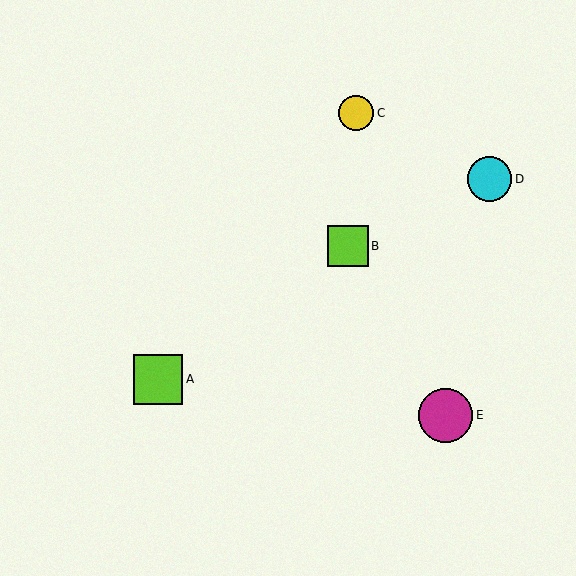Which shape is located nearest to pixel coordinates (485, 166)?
The cyan circle (labeled D) at (489, 179) is nearest to that location.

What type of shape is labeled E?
Shape E is a magenta circle.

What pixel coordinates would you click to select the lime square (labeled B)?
Click at (348, 246) to select the lime square B.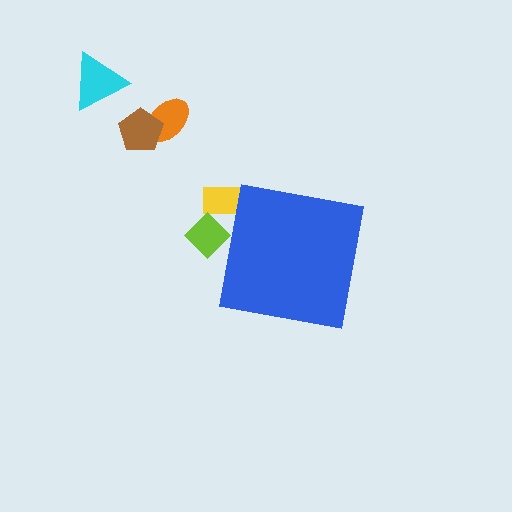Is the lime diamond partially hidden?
Yes, the lime diamond is partially hidden behind the blue square.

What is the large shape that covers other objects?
A blue square.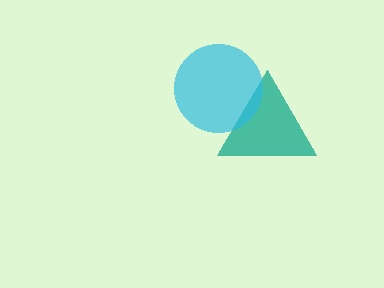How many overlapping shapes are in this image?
There are 2 overlapping shapes in the image.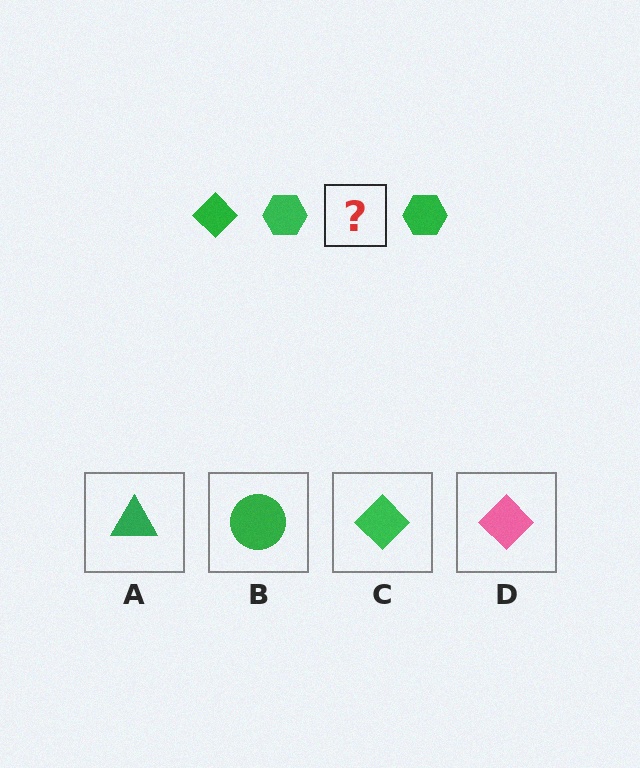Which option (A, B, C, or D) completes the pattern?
C.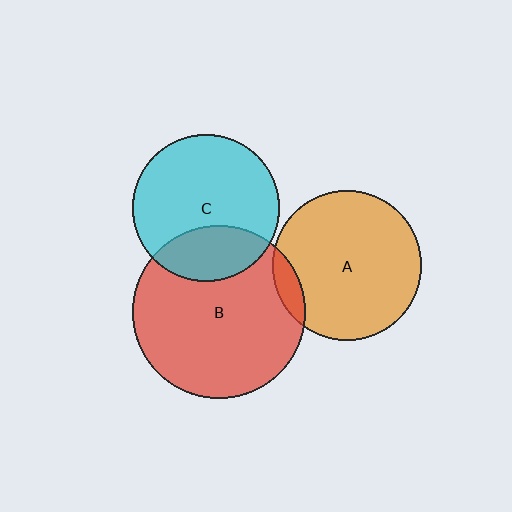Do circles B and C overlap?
Yes.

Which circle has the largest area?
Circle B (red).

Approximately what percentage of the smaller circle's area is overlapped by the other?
Approximately 25%.